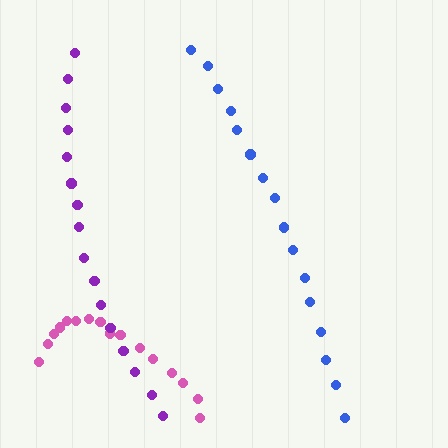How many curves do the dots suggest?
There are 3 distinct paths.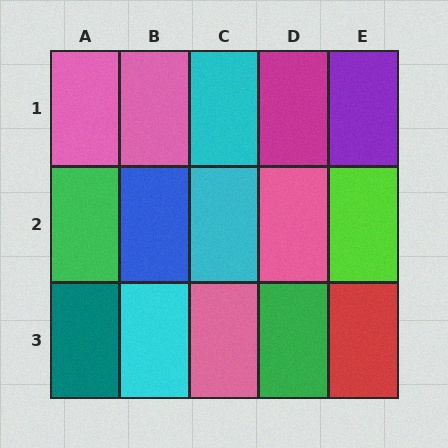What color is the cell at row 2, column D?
Pink.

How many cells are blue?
1 cell is blue.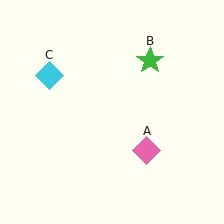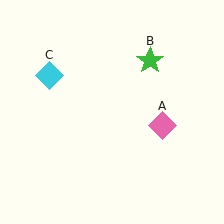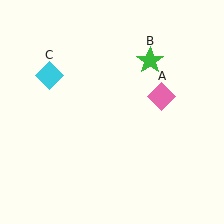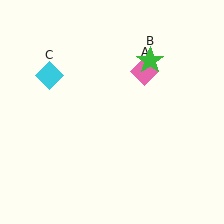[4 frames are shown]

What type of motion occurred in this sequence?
The pink diamond (object A) rotated counterclockwise around the center of the scene.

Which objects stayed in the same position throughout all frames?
Green star (object B) and cyan diamond (object C) remained stationary.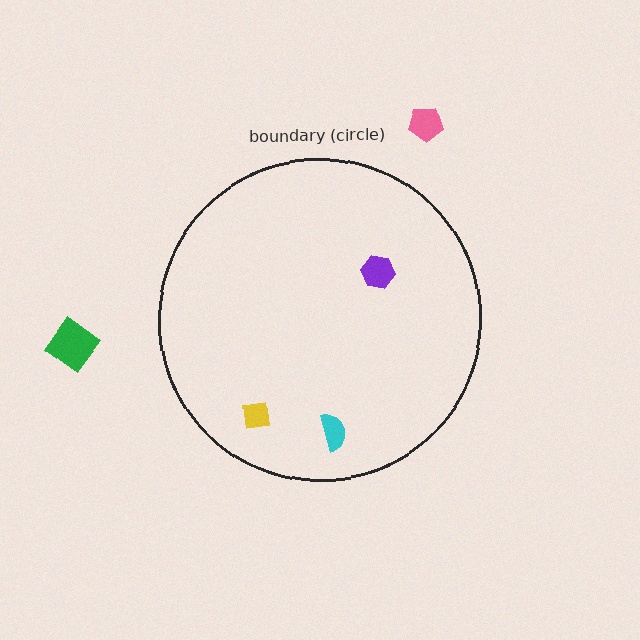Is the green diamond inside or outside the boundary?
Outside.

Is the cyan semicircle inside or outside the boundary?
Inside.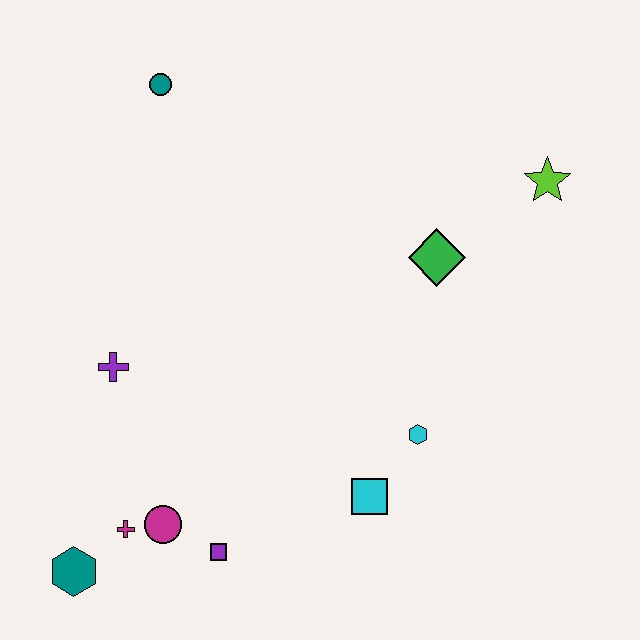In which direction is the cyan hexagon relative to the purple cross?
The cyan hexagon is to the right of the purple cross.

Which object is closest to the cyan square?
The cyan hexagon is closest to the cyan square.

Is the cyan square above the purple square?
Yes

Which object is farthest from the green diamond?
The teal hexagon is farthest from the green diamond.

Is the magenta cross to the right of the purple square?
No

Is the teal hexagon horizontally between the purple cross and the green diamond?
No